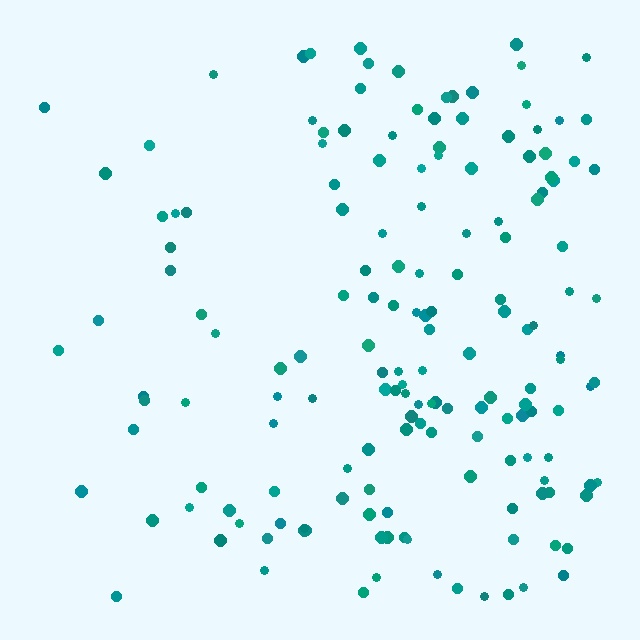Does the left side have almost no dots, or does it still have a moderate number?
Still a moderate number, just noticeably fewer than the right.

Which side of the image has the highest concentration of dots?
The right.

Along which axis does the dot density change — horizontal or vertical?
Horizontal.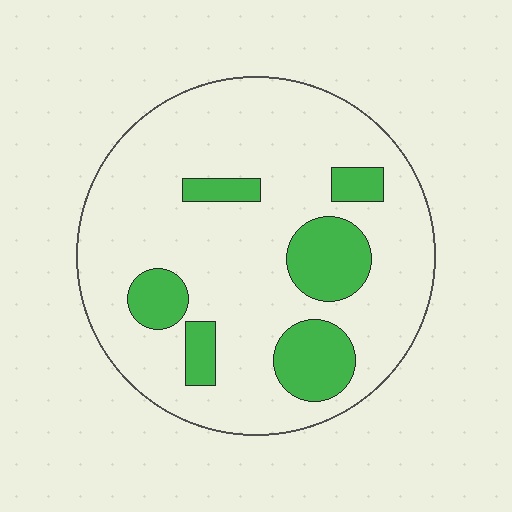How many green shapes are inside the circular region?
6.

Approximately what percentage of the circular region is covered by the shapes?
Approximately 20%.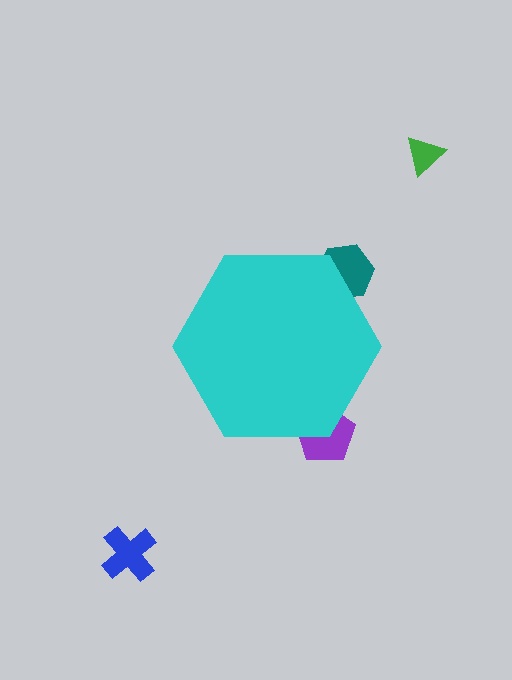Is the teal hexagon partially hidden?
Yes, the teal hexagon is partially hidden behind the cyan hexagon.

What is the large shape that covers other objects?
A cyan hexagon.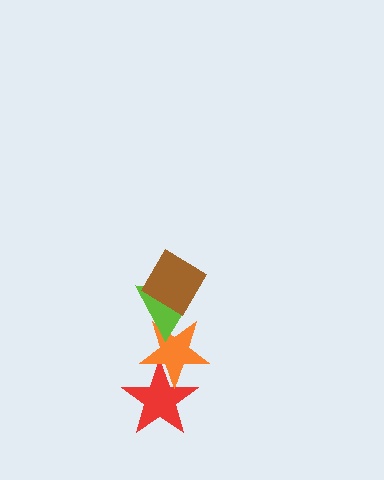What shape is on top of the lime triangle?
The brown diamond is on top of the lime triangle.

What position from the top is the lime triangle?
The lime triangle is 2nd from the top.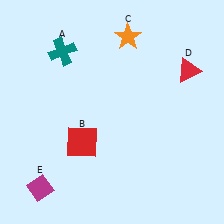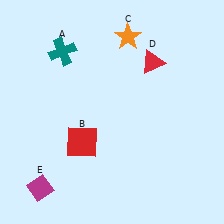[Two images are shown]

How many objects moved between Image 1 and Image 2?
1 object moved between the two images.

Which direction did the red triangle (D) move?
The red triangle (D) moved left.